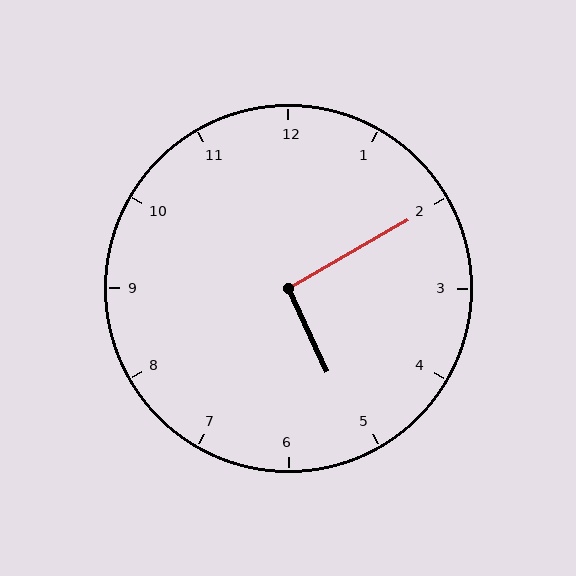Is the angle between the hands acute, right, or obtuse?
It is right.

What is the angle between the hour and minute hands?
Approximately 95 degrees.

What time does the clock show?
5:10.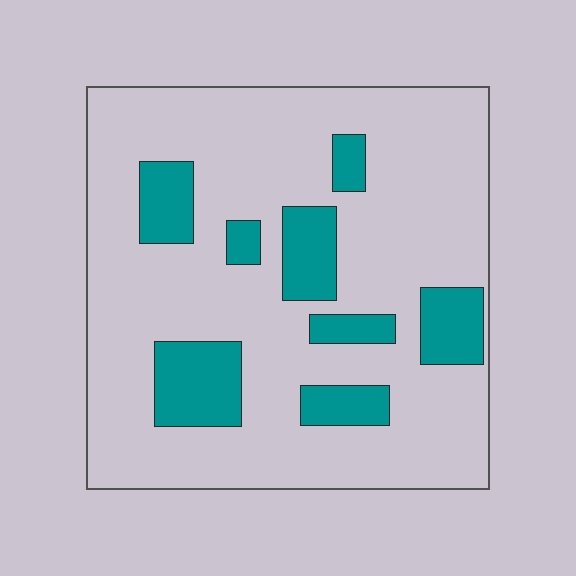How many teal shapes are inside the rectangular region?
8.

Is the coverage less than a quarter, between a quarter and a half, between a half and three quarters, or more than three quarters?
Less than a quarter.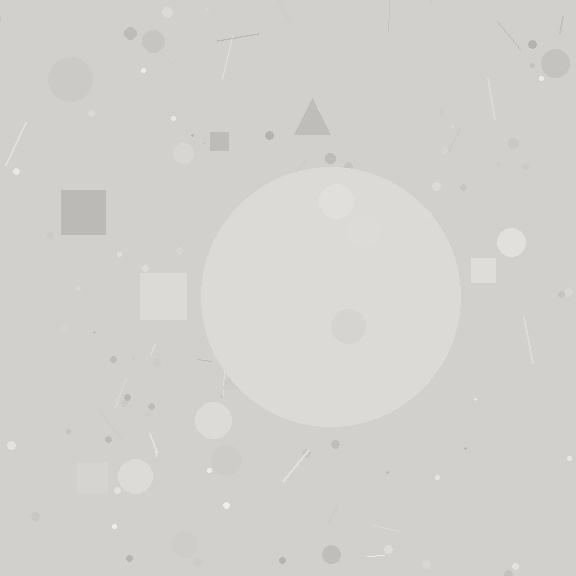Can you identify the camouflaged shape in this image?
The camouflaged shape is a circle.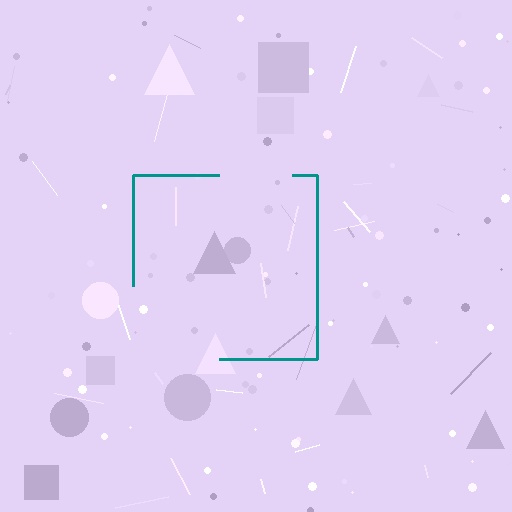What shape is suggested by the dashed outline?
The dashed outline suggests a square.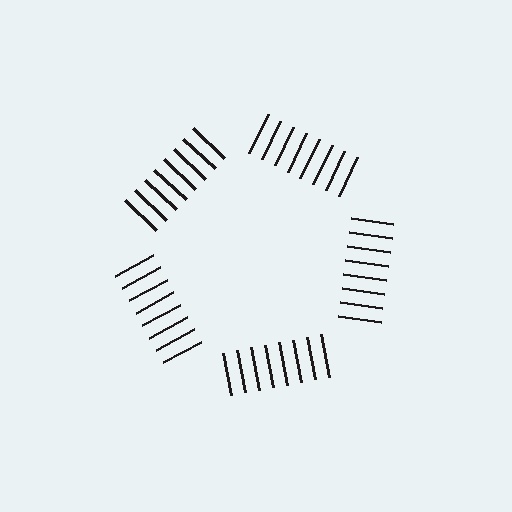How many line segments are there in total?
40 — 8 along each of the 5 edges.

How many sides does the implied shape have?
5 sides — the line-ends trace a pentagon.